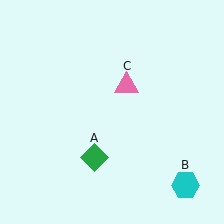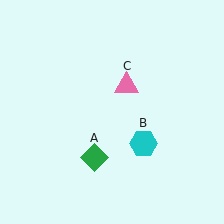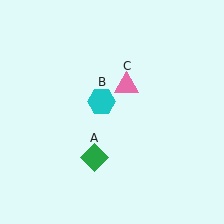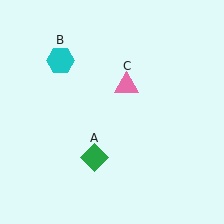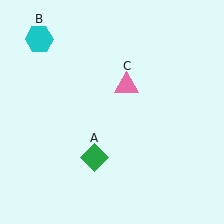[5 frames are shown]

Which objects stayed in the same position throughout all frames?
Green diamond (object A) and pink triangle (object C) remained stationary.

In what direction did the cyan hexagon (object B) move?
The cyan hexagon (object B) moved up and to the left.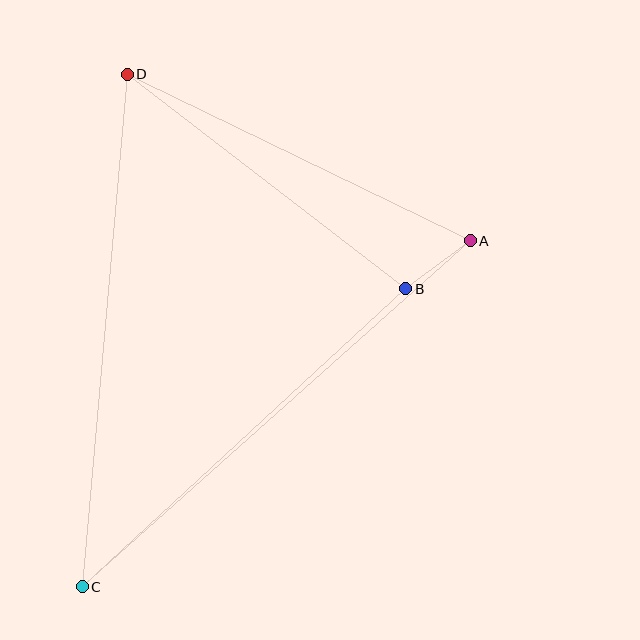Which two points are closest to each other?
Points A and B are closest to each other.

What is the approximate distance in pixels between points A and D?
The distance between A and D is approximately 381 pixels.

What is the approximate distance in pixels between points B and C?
The distance between B and C is approximately 440 pixels.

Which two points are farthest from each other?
Points A and C are farthest from each other.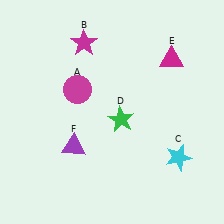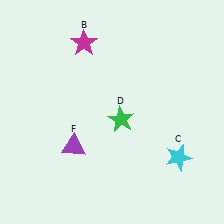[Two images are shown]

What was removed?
The magenta triangle (E), the magenta circle (A) were removed in Image 2.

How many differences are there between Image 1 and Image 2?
There are 2 differences between the two images.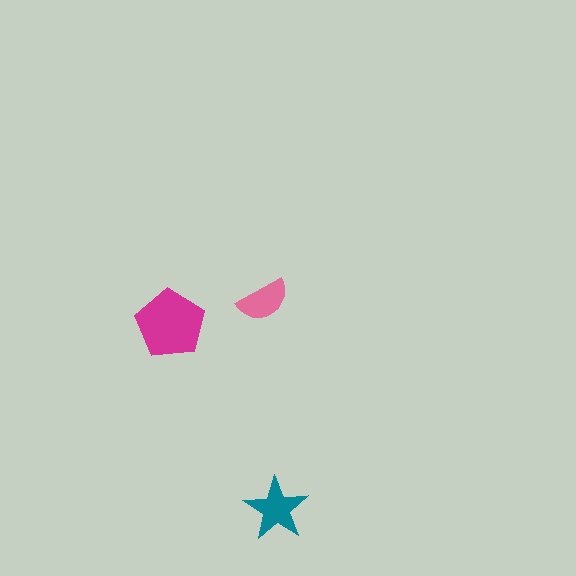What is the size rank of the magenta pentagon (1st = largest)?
1st.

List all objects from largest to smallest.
The magenta pentagon, the teal star, the pink semicircle.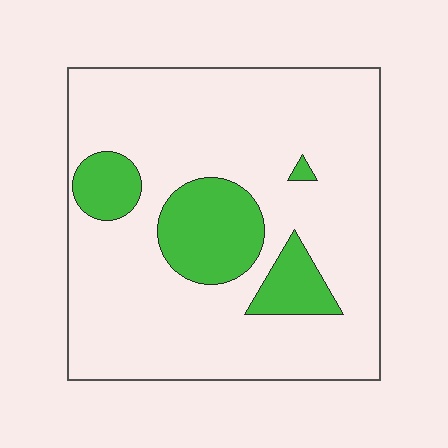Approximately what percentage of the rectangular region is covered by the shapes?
Approximately 20%.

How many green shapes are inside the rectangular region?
4.